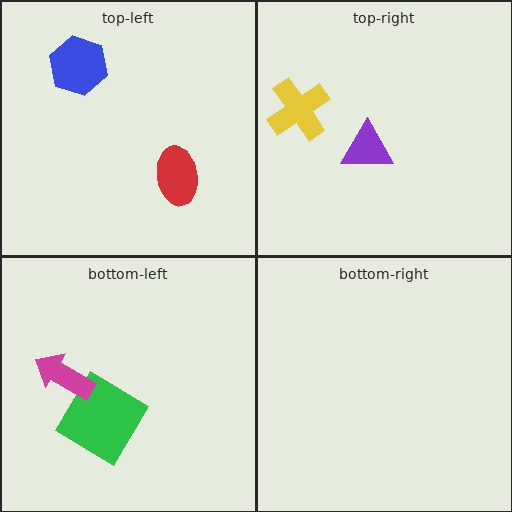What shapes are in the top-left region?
The blue hexagon, the red ellipse.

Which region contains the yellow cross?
The top-right region.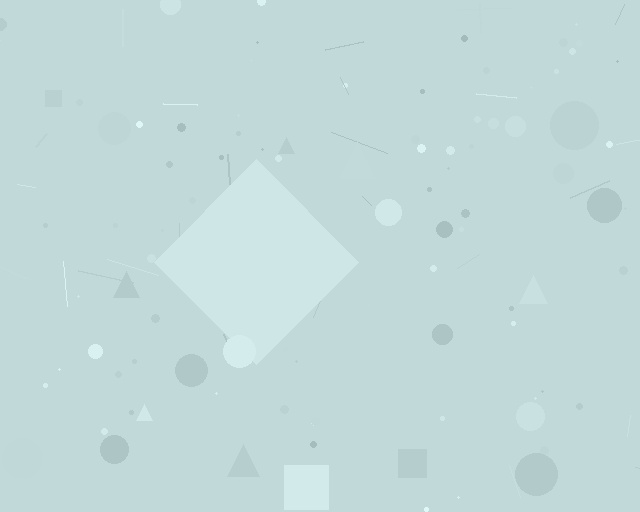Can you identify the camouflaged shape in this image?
The camouflaged shape is a diamond.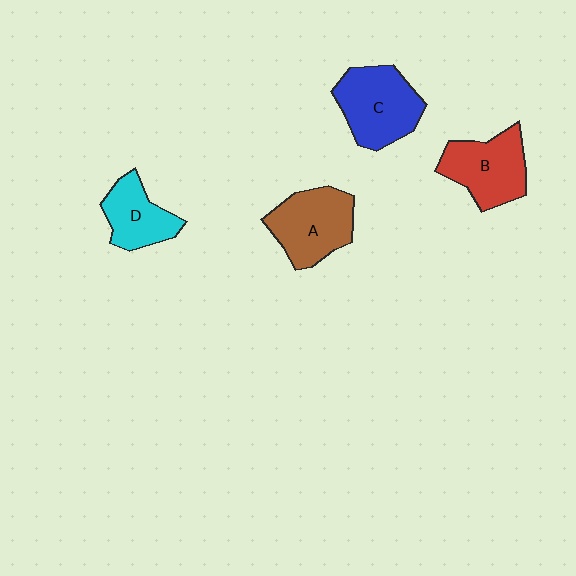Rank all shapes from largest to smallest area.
From largest to smallest: C (blue), A (brown), B (red), D (cyan).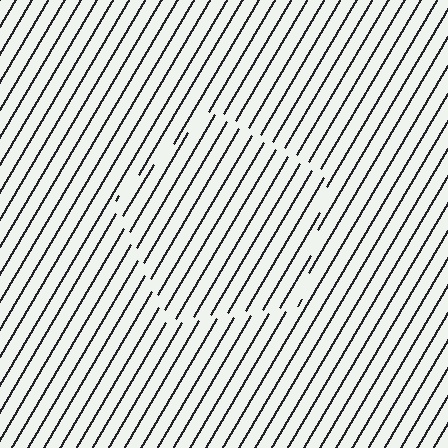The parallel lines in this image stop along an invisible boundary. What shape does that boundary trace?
An illusory pentagon. The interior of the shape contains the same grating, shifted by half a period — the contour is defined by the phase discontinuity where line-ends from the inner and outer gratings abut.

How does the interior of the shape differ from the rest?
The interior of the shape contains the same grating, shifted by half a period — the contour is defined by the phase discontinuity where line-ends from the inner and outer gratings abut.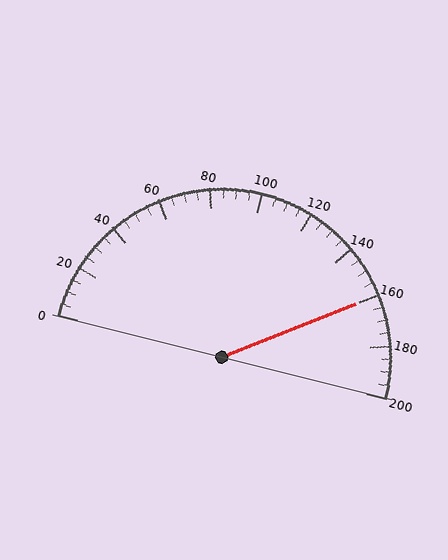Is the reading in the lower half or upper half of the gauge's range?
The reading is in the upper half of the range (0 to 200).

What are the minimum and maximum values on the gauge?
The gauge ranges from 0 to 200.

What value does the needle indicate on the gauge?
The needle indicates approximately 160.